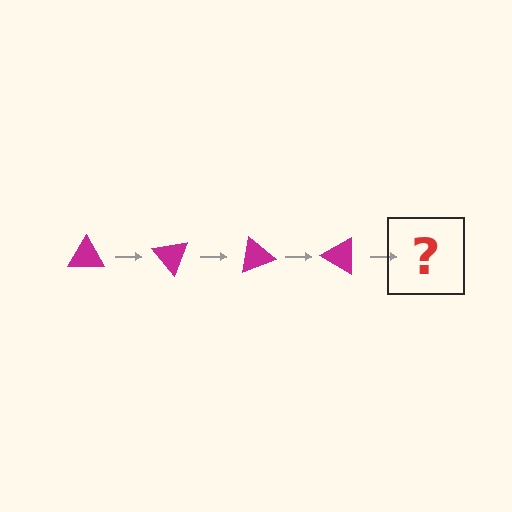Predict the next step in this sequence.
The next step is a magenta triangle rotated 200 degrees.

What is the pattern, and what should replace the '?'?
The pattern is that the triangle rotates 50 degrees each step. The '?' should be a magenta triangle rotated 200 degrees.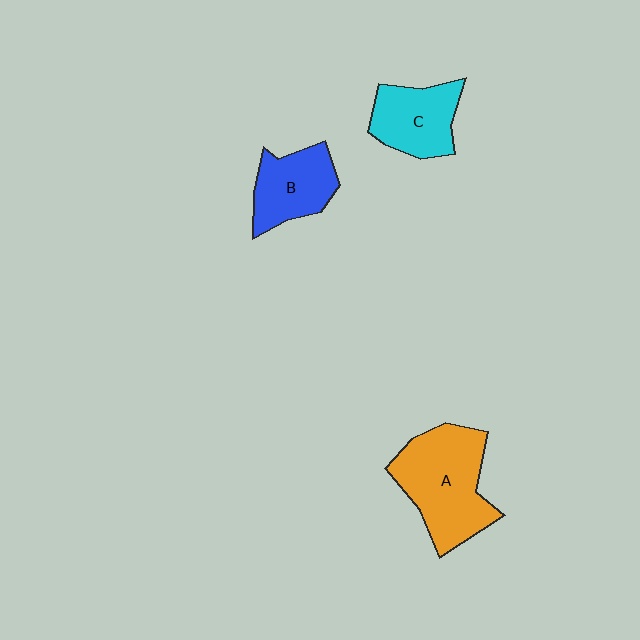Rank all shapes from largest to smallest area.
From largest to smallest: A (orange), C (cyan), B (blue).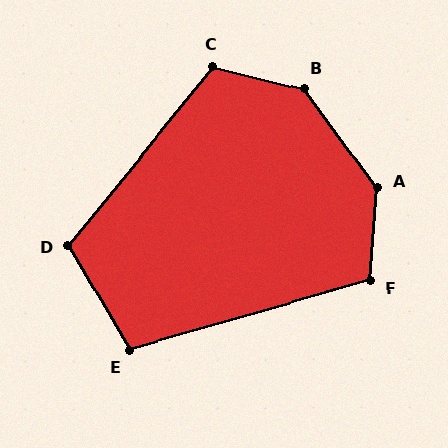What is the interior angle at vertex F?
Approximately 110 degrees (obtuse).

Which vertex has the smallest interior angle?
E, at approximately 104 degrees.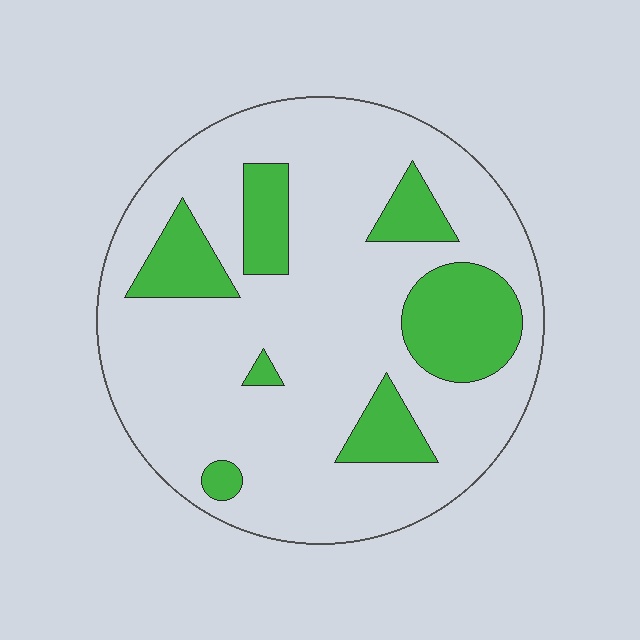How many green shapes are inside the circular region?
7.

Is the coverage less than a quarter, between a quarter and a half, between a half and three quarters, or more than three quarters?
Less than a quarter.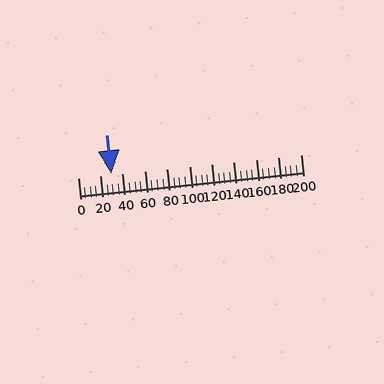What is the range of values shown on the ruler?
The ruler shows values from 0 to 200.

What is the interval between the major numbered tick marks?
The major tick marks are spaced 20 units apart.